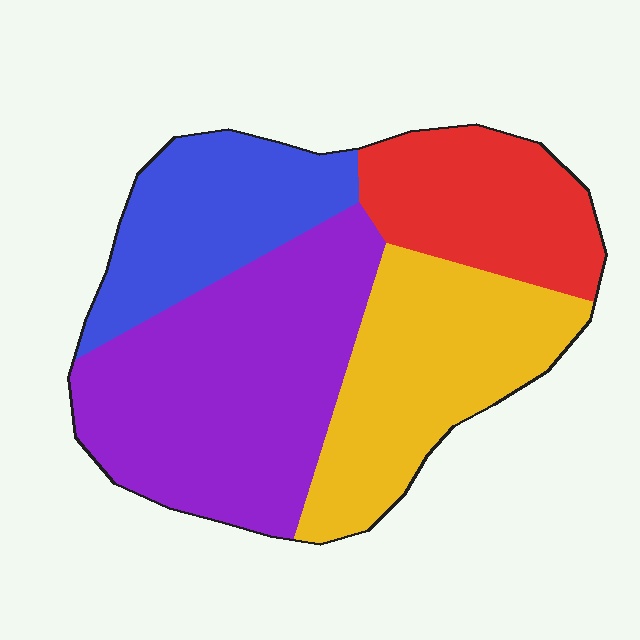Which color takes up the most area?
Purple, at roughly 35%.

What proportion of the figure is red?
Red covers about 20% of the figure.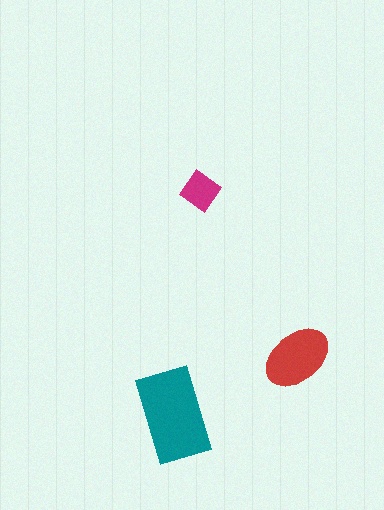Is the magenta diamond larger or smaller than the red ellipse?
Smaller.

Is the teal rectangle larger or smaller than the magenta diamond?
Larger.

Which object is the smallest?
The magenta diamond.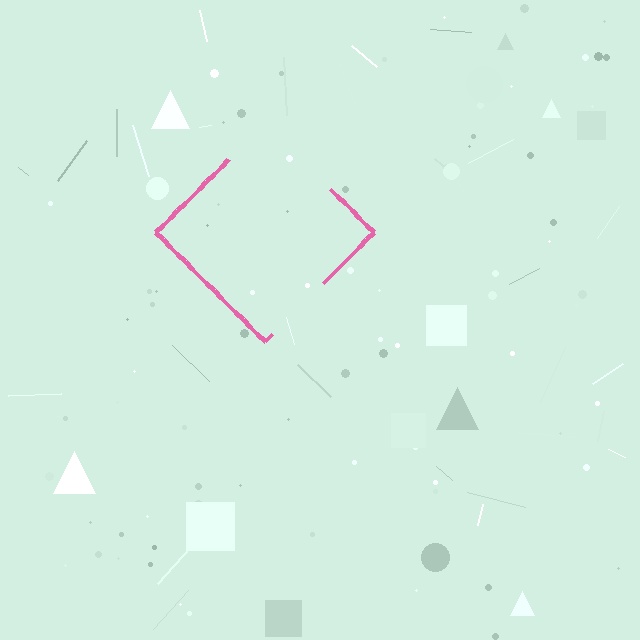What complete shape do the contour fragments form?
The contour fragments form a diamond.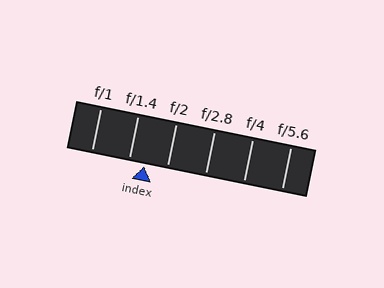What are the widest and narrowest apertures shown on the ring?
The widest aperture shown is f/1 and the narrowest is f/5.6.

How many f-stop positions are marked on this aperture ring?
There are 6 f-stop positions marked.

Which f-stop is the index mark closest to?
The index mark is closest to f/1.4.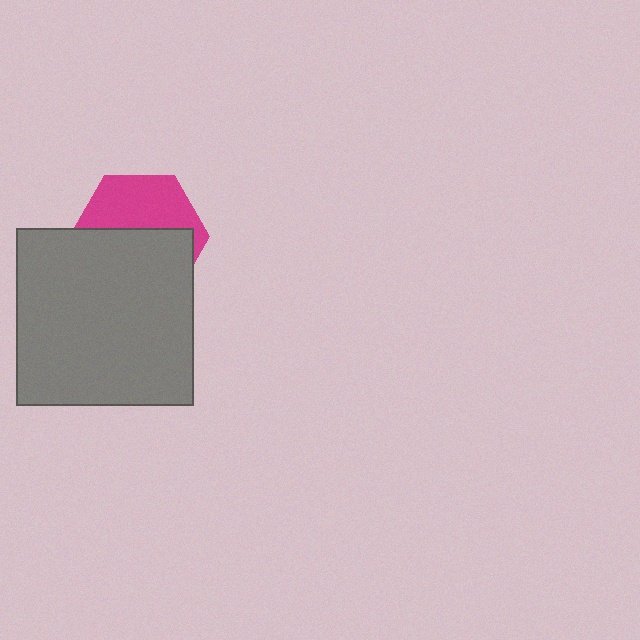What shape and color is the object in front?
The object in front is a gray square.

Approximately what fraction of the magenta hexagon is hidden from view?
Roughly 57% of the magenta hexagon is hidden behind the gray square.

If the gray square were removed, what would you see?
You would see the complete magenta hexagon.